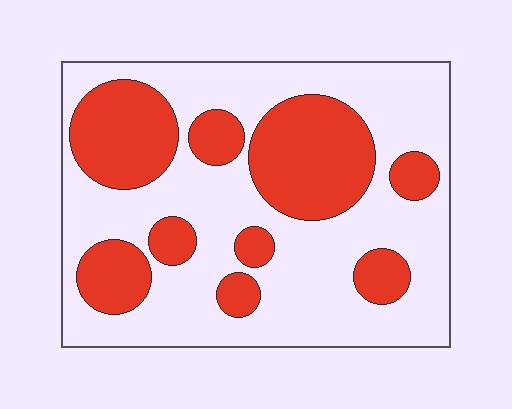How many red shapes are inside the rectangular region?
9.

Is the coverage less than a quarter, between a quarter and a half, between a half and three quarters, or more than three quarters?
Between a quarter and a half.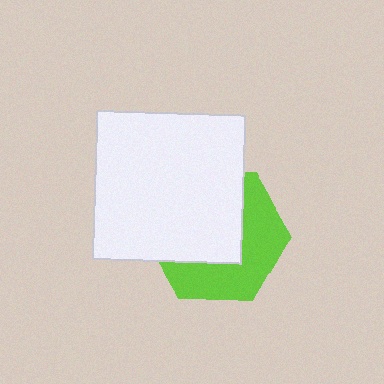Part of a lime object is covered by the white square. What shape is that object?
It is a hexagon.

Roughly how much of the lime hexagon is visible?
About half of it is visible (roughly 46%).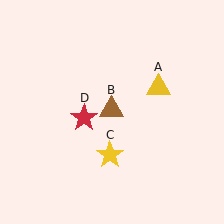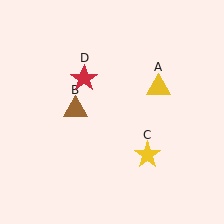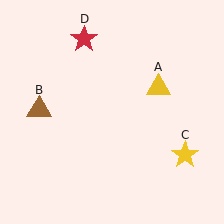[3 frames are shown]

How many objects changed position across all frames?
3 objects changed position: brown triangle (object B), yellow star (object C), red star (object D).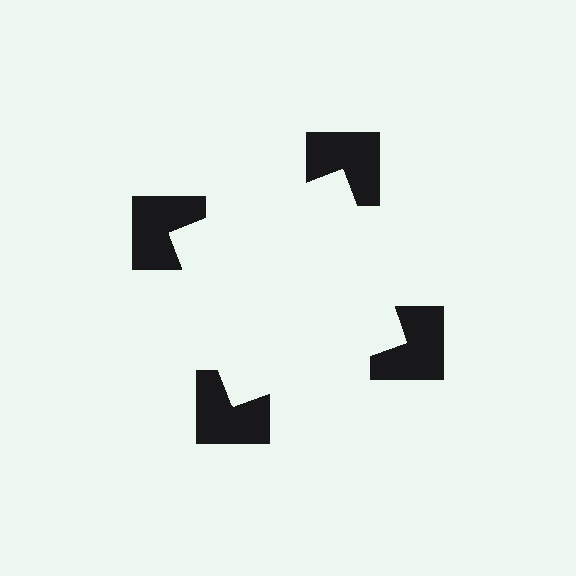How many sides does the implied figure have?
4 sides.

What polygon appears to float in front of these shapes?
An illusory square — its edges are inferred from the aligned wedge cuts in the notched squares, not physically drawn.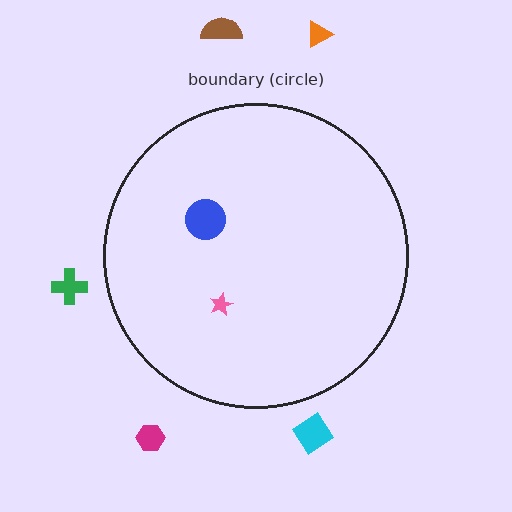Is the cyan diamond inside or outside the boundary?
Outside.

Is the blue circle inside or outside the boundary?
Inside.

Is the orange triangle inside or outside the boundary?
Outside.